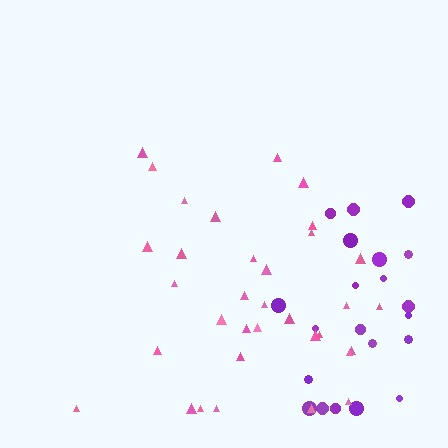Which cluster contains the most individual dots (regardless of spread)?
Pink (34).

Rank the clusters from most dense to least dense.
pink, purple.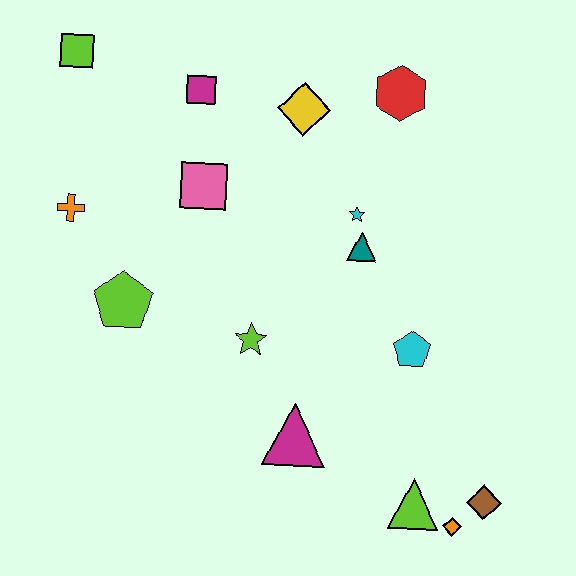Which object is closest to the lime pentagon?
The orange cross is closest to the lime pentagon.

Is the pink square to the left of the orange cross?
No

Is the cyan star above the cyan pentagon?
Yes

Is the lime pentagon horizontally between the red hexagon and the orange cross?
Yes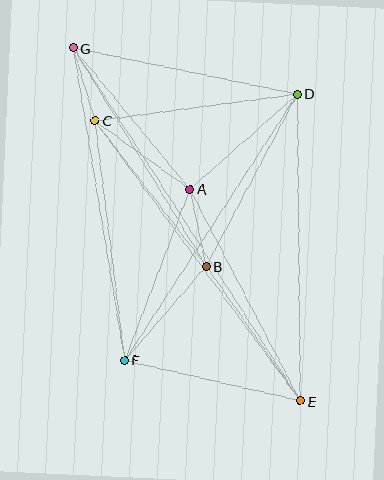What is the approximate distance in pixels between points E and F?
The distance between E and F is approximately 180 pixels.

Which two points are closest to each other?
Points C and G are closest to each other.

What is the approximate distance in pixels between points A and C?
The distance between A and C is approximately 117 pixels.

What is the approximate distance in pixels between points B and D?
The distance between B and D is approximately 195 pixels.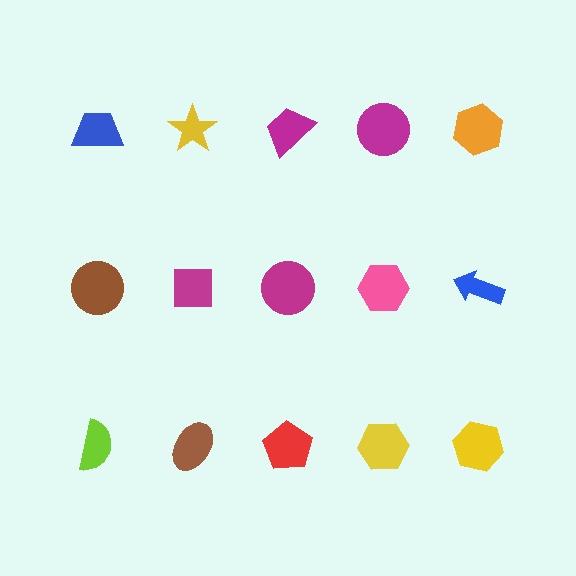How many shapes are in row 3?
5 shapes.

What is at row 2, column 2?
A magenta square.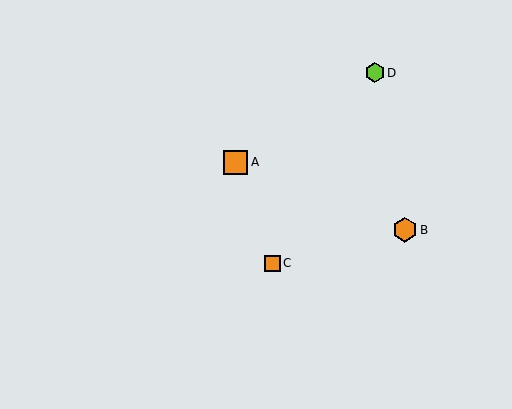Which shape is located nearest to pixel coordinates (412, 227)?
The orange hexagon (labeled B) at (405, 230) is nearest to that location.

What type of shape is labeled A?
Shape A is an orange square.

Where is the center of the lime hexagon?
The center of the lime hexagon is at (375, 73).